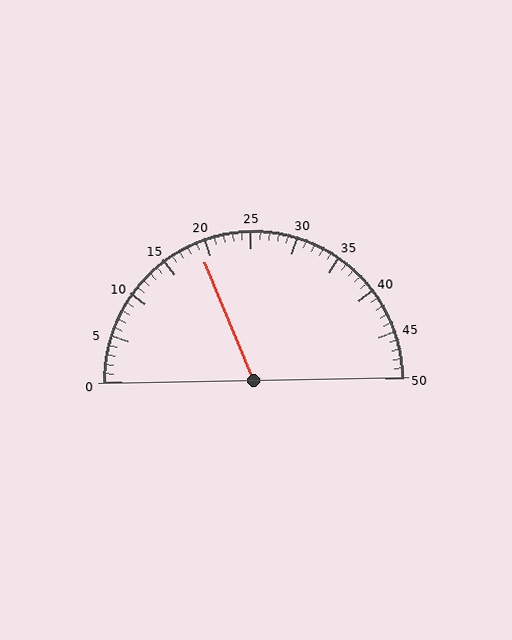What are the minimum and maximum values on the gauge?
The gauge ranges from 0 to 50.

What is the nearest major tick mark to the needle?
The nearest major tick mark is 20.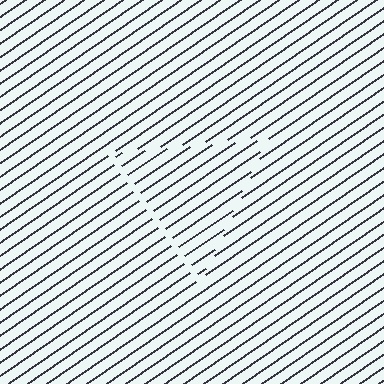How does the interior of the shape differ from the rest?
The interior of the shape contains the same grating, shifted by half a period — the contour is defined by the phase discontinuity where line-ends from the inner and outer gratings abut.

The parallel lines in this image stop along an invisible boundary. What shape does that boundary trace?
An illusory triangle. The interior of the shape contains the same grating, shifted by half a period — the contour is defined by the phase discontinuity where line-ends from the inner and outer gratings abut.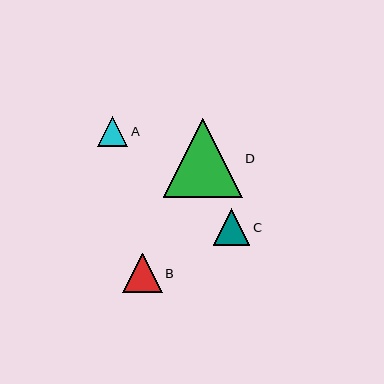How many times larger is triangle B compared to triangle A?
Triangle B is approximately 1.3 times the size of triangle A.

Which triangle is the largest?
Triangle D is the largest with a size of approximately 79 pixels.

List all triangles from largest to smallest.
From largest to smallest: D, B, C, A.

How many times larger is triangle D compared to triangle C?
Triangle D is approximately 2.2 times the size of triangle C.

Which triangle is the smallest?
Triangle A is the smallest with a size of approximately 30 pixels.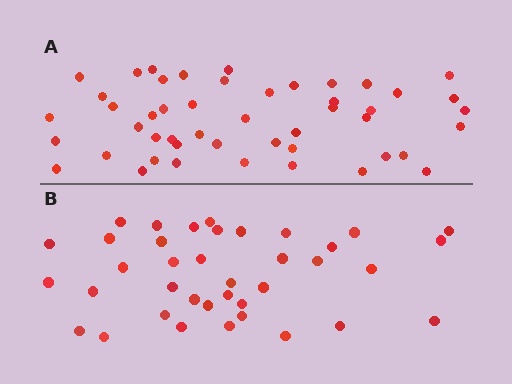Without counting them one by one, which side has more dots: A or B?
Region A (the top region) has more dots.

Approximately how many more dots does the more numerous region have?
Region A has roughly 10 or so more dots than region B.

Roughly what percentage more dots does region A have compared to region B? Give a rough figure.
About 25% more.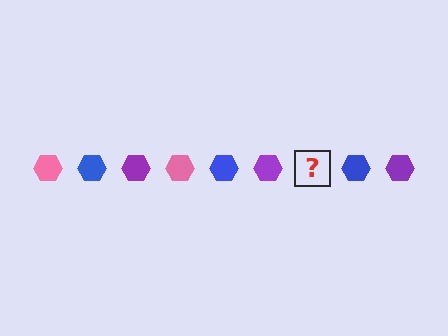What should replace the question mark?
The question mark should be replaced with a pink hexagon.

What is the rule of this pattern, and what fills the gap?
The rule is that the pattern cycles through pink, blue, purple hexagons. The gap should be filled with a pink hexagon.